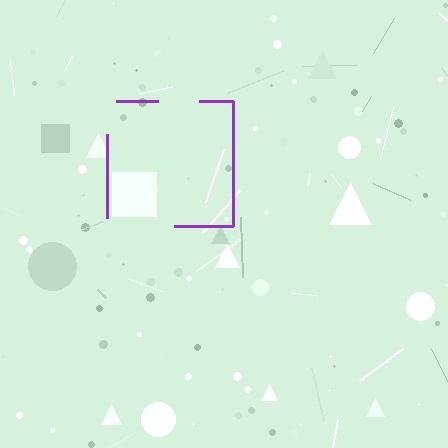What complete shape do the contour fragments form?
The contour fragments form a square.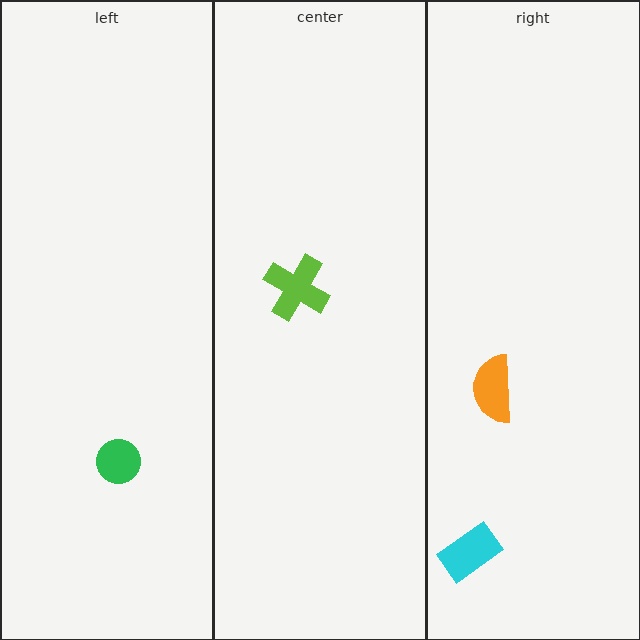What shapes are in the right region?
The cyan rectangle, the orange semicircle.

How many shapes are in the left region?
1.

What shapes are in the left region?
The green circle.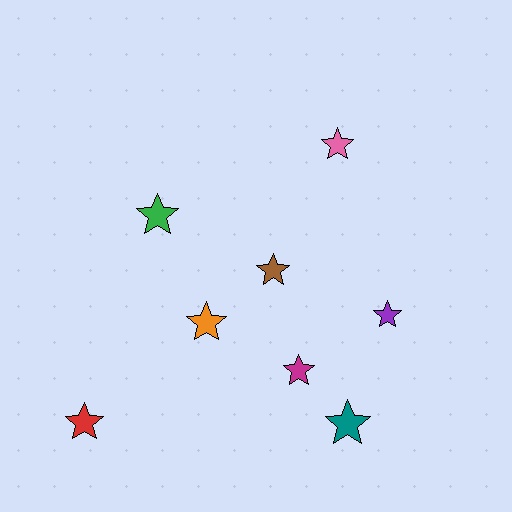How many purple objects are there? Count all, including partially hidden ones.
There is 1 purple object.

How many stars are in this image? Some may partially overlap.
There are 8 stars.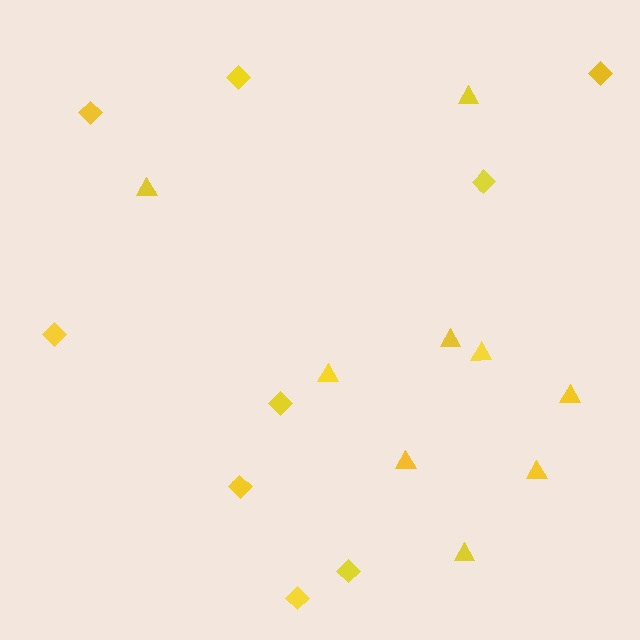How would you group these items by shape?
There are 2 groups: one group of triangles (9) and one group of diamonds (9).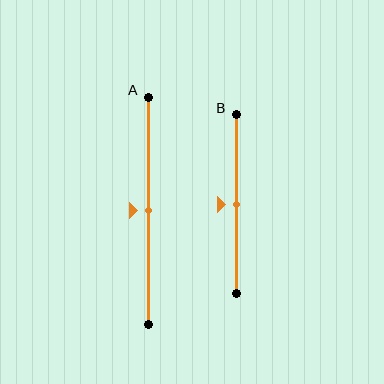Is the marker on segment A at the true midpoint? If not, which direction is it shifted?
Yes, the marker on segment A is at the true midpoint.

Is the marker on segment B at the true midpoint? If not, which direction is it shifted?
Yes, the marker on segment B is at the true midpoint.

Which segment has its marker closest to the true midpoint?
Segment A has its marker closest to the true midpoint.